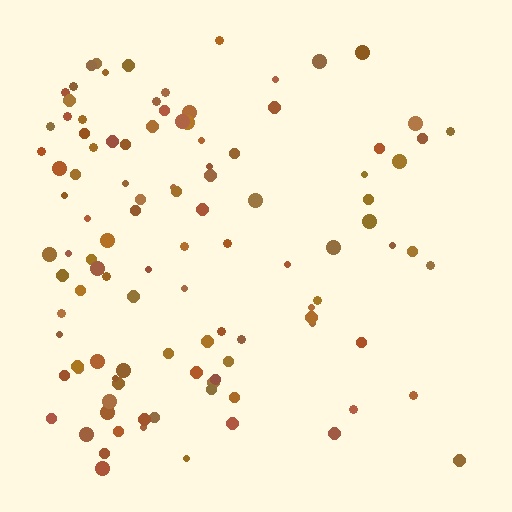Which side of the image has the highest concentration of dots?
The left.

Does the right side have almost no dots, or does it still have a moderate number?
Still a moderate number, just noticeably fewer than the left.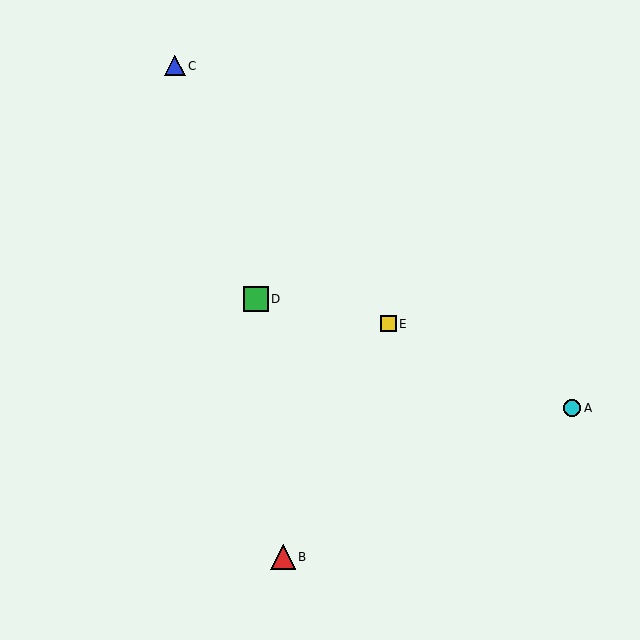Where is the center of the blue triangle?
The center of the blue triangle is at (175, 66).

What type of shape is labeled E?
Shape E is a yellow square.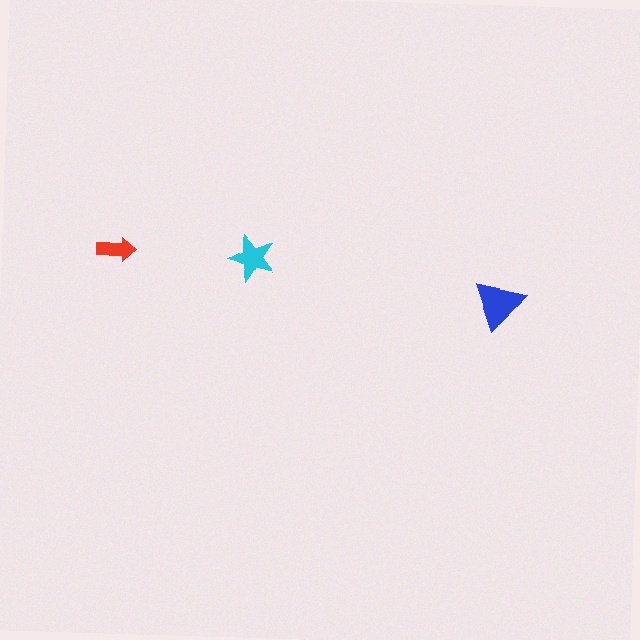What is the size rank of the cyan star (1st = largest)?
2nd.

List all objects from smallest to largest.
The red arrow, the cyan star, the blue triangle.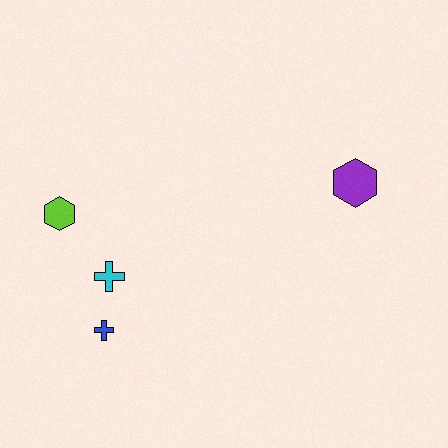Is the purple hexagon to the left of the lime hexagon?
No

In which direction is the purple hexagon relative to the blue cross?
The purple hexagon is to the right of the blue cross.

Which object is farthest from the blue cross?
The purple hexagon is farthest from the blue cross.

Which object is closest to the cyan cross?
The blue cross is closest to the cyan cross.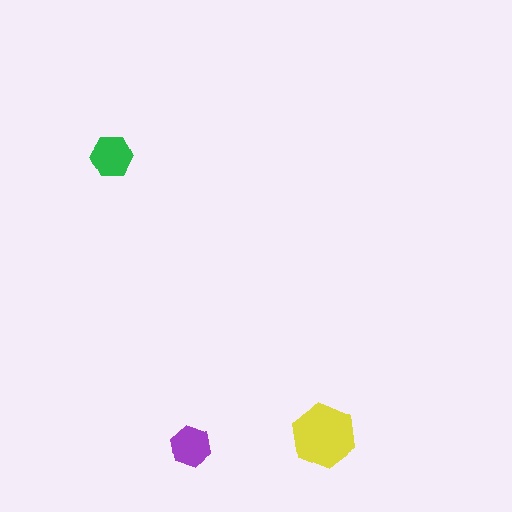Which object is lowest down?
The purple hexagon is bottommost.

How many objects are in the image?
There are 3 objects in the image.